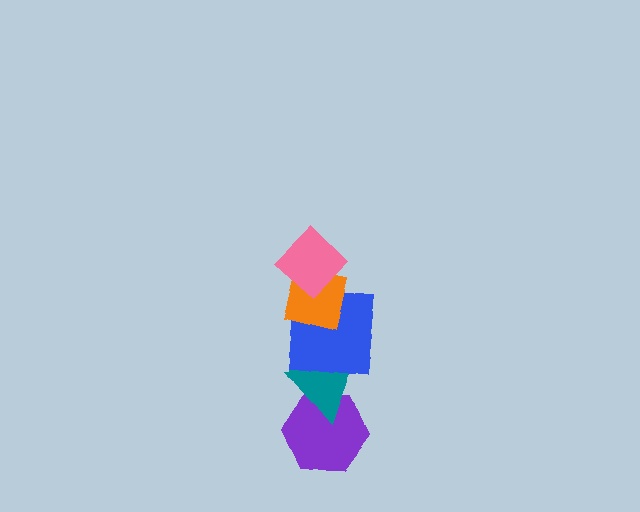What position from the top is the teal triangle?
The teal triangle is 4th from the top.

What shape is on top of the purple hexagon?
The teal triangle is on top of the purple hexagon.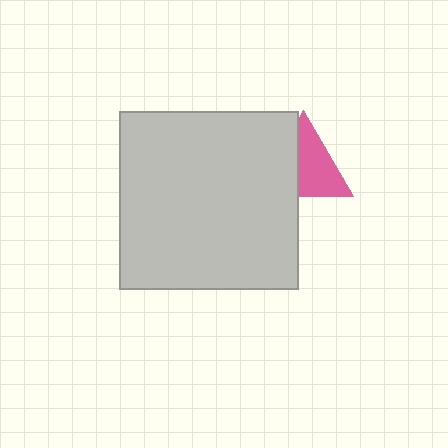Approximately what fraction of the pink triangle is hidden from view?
Roughly 43% of the pink triangle is hidden behind the light gray square.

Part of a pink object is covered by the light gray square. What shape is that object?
It is a triangle.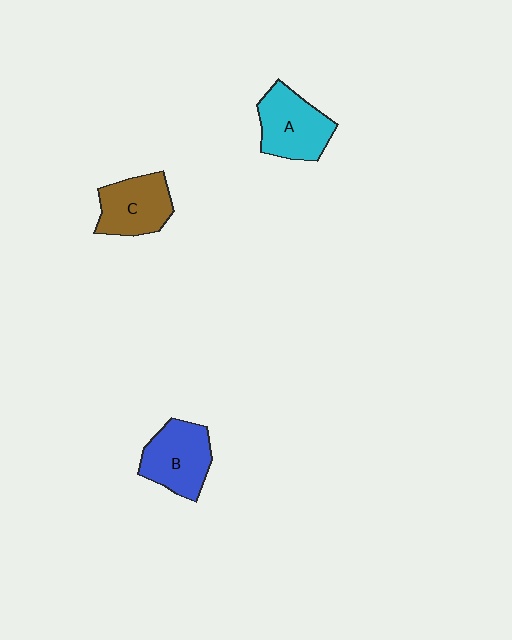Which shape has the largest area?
Shape A (cyan).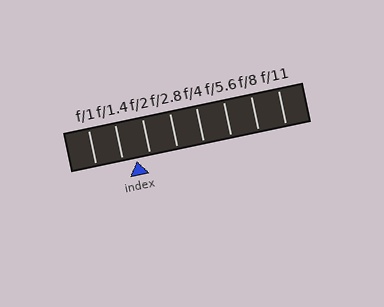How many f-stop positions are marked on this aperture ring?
There are 8 f-stop positions marked.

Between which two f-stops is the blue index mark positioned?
The index mark is between f/1.4 and f/2.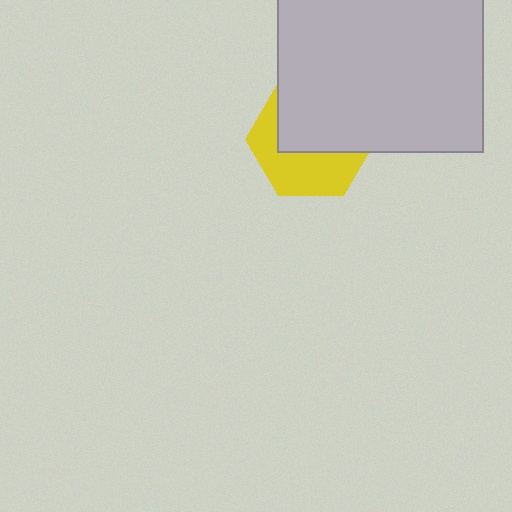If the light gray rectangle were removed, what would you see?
You would see the complete yellow hexagon.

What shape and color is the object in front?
The object in front is a light gray rectangle.